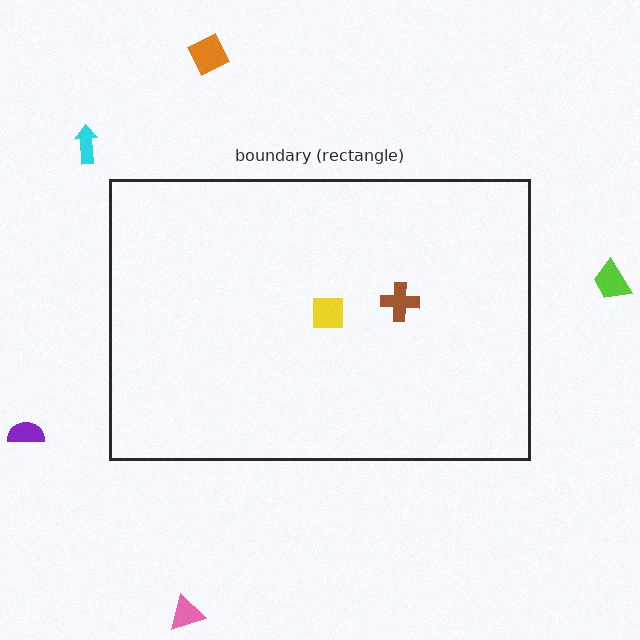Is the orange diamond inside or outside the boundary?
Outside.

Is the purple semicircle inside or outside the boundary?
Outside.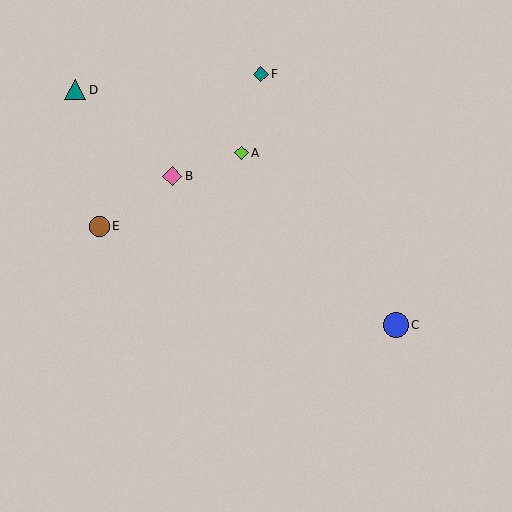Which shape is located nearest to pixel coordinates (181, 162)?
The pink diamond (labeled B) at (172, 176) is nearest to that location.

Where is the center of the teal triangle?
The center of the teal triangle is at (75, 90).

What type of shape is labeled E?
Shape E is a brown circle.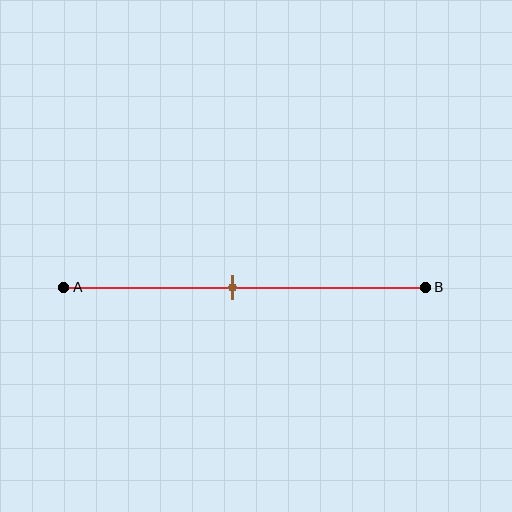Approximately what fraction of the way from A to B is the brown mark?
The brown mark is approximately 45% of the way from A to B.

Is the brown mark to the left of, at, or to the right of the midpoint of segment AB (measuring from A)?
The brown mark is to the left of the midpoint of segment AB.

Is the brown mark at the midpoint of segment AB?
No, the mark is at about 45% from A, not at the 50% midpoint.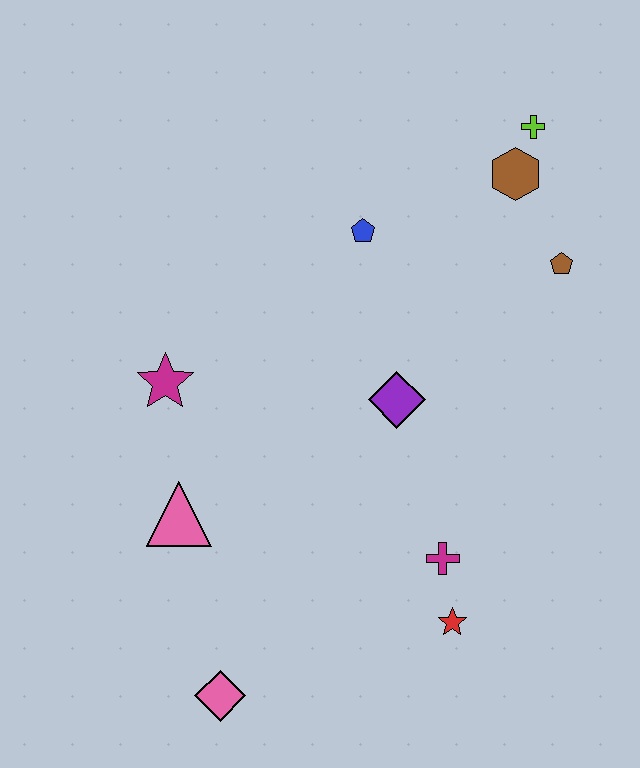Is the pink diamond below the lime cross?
Yes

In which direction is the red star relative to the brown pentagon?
The red star is below the brown pentagon.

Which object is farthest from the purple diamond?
The pink diamond is farthest from the purple diamond.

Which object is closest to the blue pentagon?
The brown hexagon is closest to the blue pentagon.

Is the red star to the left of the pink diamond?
No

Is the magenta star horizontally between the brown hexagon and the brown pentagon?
No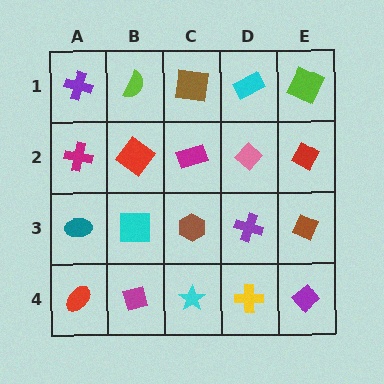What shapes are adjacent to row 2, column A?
A purple cross (row 1, column A), a teal ellipse (row 3, column A), a red diamond (row 2, column B).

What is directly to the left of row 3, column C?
A cyan square.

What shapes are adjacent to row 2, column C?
A brown square (row 1, column C), a brown hexagon (row 3, column C), a red diamond (row 2, column B), a pink diamond (row 2, column D).